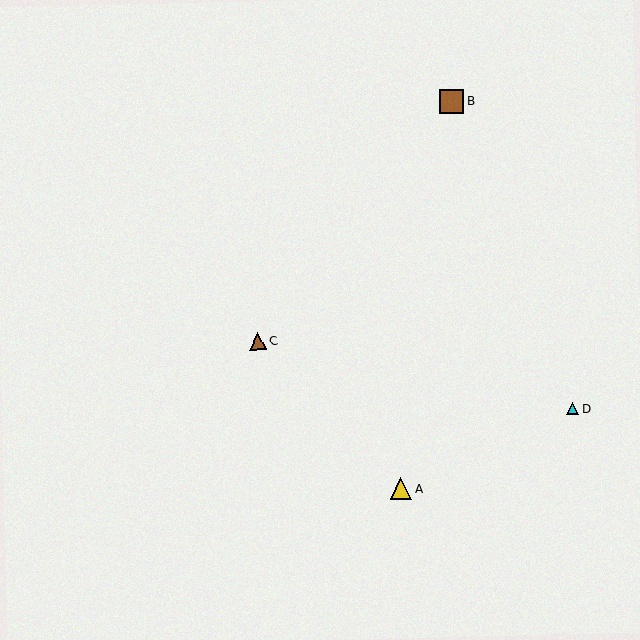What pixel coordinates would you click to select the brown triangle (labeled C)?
Click at (258, 341) to select the brown triangle C.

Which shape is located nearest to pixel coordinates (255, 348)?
The brown triangle (labeled C) at (258, 341) is nearest to that location.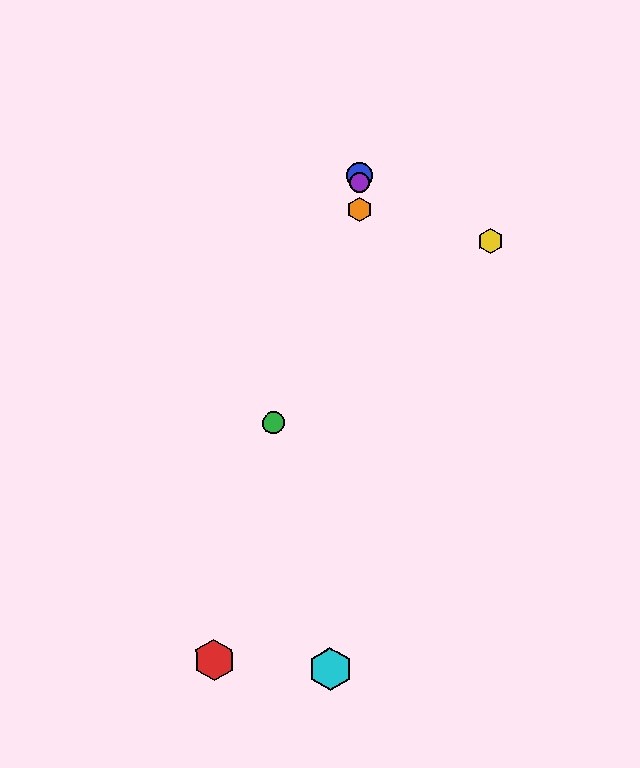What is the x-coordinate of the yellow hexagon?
The yellow hexagon is at x≈490.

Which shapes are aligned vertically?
The blue circle, the purple circle, the orange hexagon are aligned vertically.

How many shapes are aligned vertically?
3 shapes (the blue circle, the purple circle, the orange hexagon) are aligned vertically.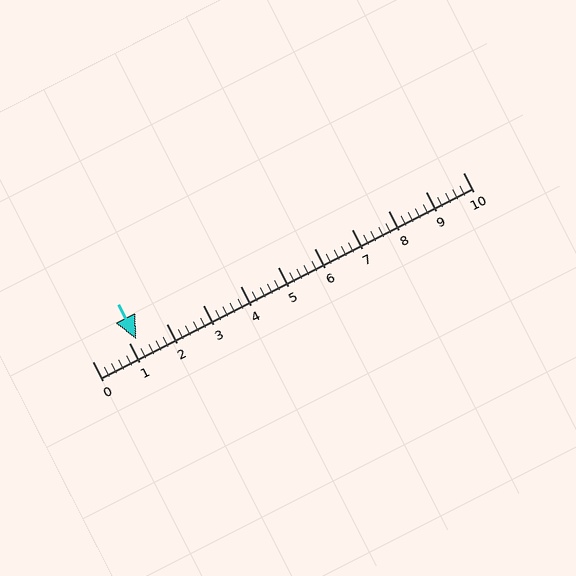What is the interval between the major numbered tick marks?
The major tick marks are spaced 1 units apart.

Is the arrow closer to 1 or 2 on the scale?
The arrow is closer to 1.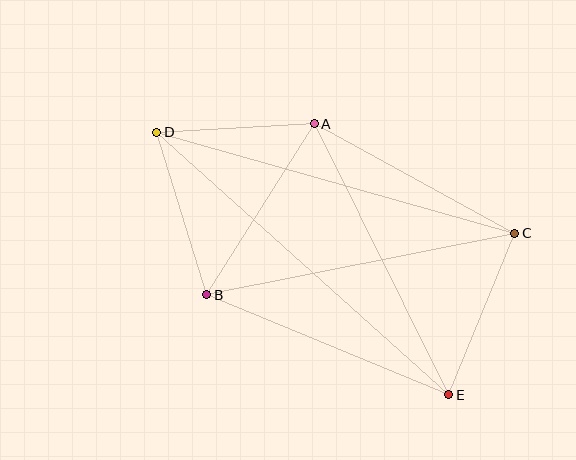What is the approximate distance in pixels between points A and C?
The distance between A and C is approximately 228 pixels.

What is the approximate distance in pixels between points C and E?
The distance between C and E is approximately 174 pixels.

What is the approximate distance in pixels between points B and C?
The distance between B and C is approximately 314 pixels.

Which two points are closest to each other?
Points A and D are closest to each other.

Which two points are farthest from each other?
Points D and E are farthest from each other.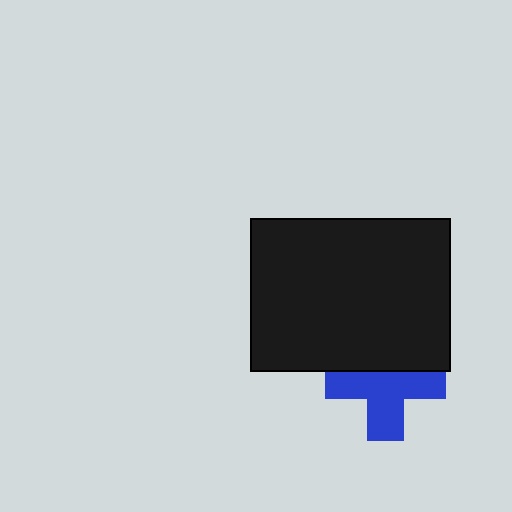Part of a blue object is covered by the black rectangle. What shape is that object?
It is a cross.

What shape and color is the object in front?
The object in front is a black rectangle.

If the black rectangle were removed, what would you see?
You would see the complete blue cross.